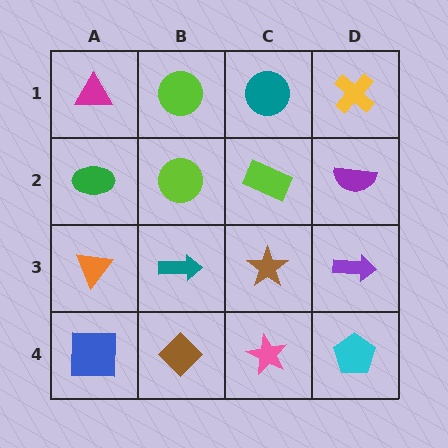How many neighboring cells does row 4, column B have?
3.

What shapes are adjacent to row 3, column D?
A purple semicircle (row 2, column D), a cyan pentagon (row 4, column D), a brown star (row 3, column C).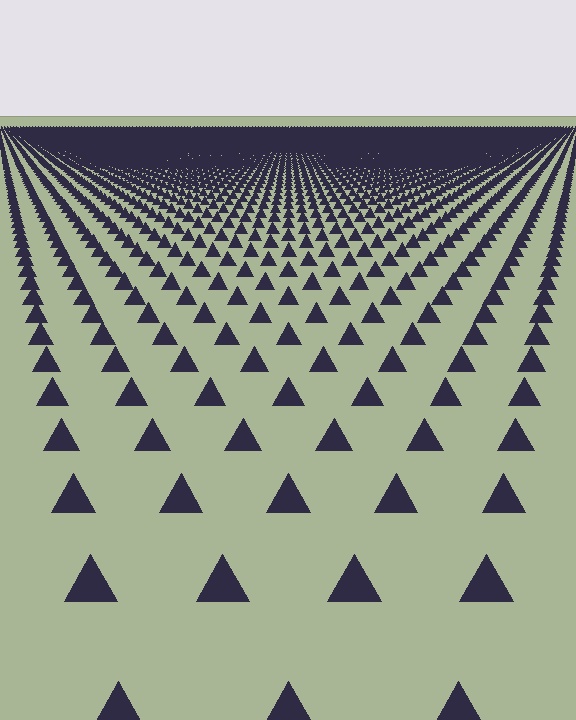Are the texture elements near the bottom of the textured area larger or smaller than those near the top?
Larger. Near the bottom, elements are closer to the viewer and appear at a bigger on-screen size.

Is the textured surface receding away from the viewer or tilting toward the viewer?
The surface is receding away from the viewer. Texture elements get smaller and denser toward the top.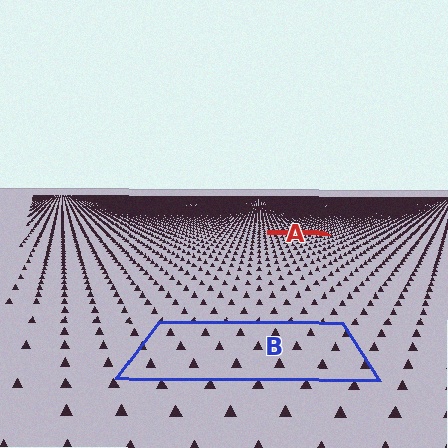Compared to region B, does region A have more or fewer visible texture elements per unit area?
Region A has more texture elements per unit area — they are packed more densely because it is farther away.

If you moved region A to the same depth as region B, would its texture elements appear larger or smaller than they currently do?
They would appear larger. At a closer depth, the same texture elements are projected at a bigger on-screen size.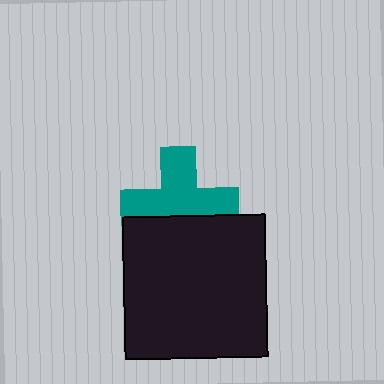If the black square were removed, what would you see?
You would see the complete teal cross.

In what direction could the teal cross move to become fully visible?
The teal cross could move up. That would shift it out from behind the black square entirely.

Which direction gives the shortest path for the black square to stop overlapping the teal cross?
Moving down gives the shortest separation.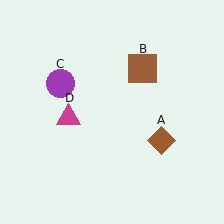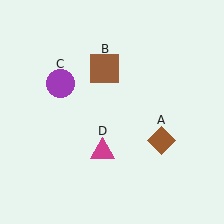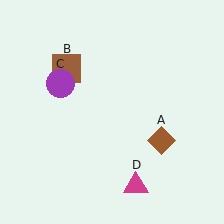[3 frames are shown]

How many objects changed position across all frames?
2 objects changed position: brown square (object B), magenta triangle (object D).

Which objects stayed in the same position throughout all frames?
Brown diamond (object A) and purple circle (object C) remained stationary.